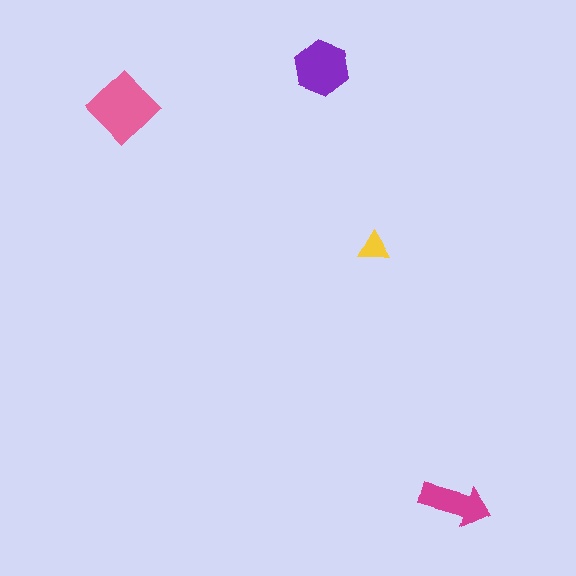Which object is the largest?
The pink diamond.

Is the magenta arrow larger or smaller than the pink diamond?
Smaller.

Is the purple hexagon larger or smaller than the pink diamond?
Smaller.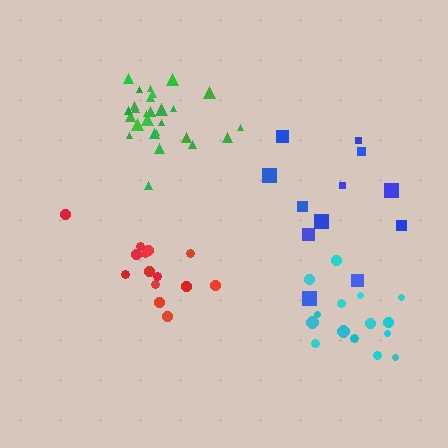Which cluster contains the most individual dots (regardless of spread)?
Green (27).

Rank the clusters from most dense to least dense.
green, red, cyan, blue.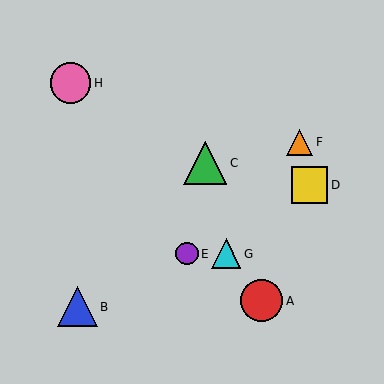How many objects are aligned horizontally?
2 objects (E, G) are aligned horizontally.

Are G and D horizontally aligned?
No, G is at y≈254 and D is at y≈185.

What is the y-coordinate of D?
Object D is at y≈185.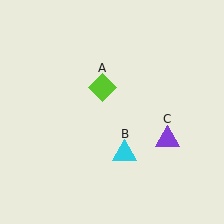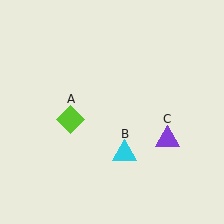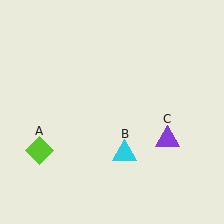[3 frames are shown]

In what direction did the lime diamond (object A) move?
The lime diamond (object A) moved down and to the left.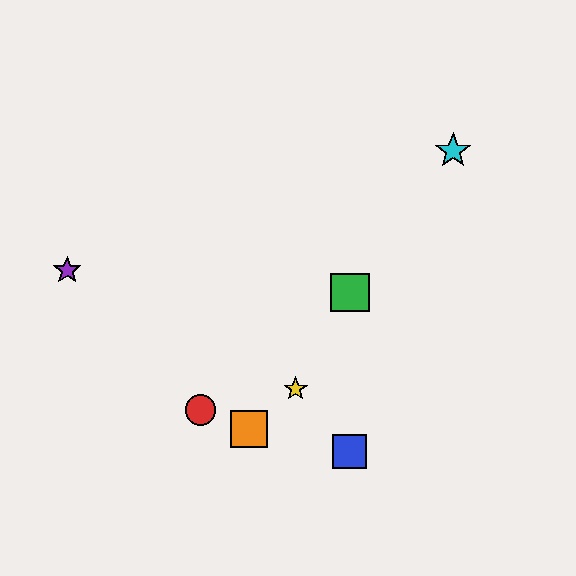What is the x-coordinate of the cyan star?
The cyan star is at x≈453.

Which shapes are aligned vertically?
The blue square, the green square are aligned vertically.